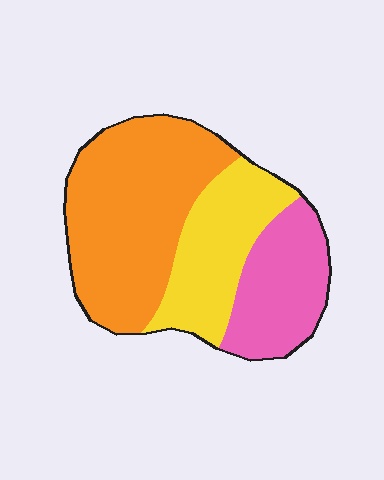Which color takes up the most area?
Orange, at roughly 50%.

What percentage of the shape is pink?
Pink takes up about one quarter (1/4) of the shape.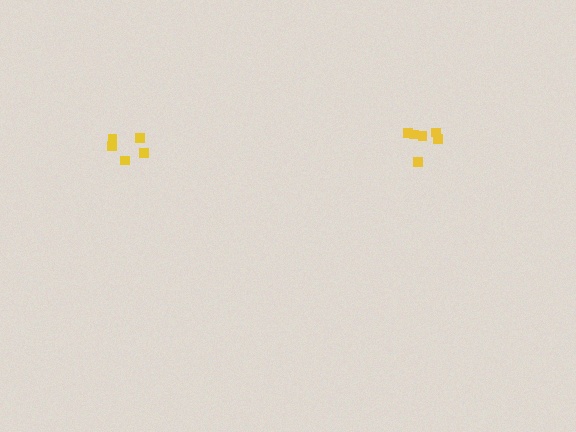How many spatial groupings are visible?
There are 2 spatial groupings.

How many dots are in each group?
Group 1: 5 dots, Group 2: 6 dots (11 total).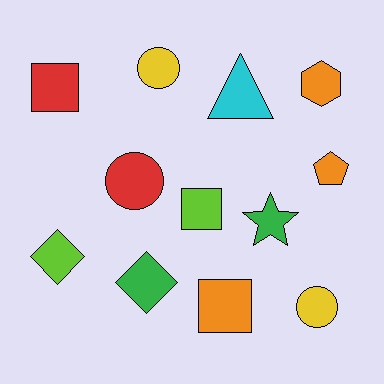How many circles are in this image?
There are 3 circles.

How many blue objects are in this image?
There are no blue objects.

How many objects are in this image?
There are 12 objects.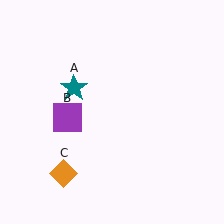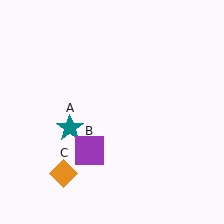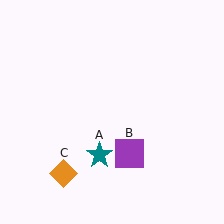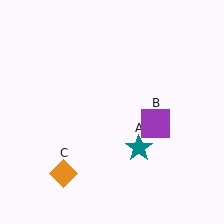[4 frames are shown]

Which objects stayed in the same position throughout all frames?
Orange diamond (object C) remained stationary.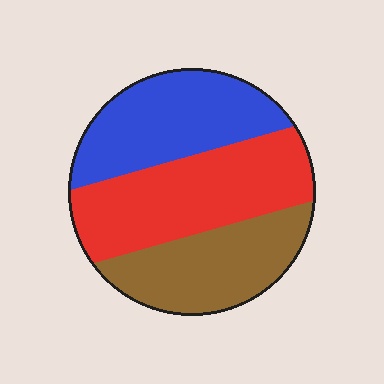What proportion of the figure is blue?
Blue covers 32% of the figure.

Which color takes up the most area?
Red, at roughly 40%.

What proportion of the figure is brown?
Brown takes up between a quarter and a half of the figure.